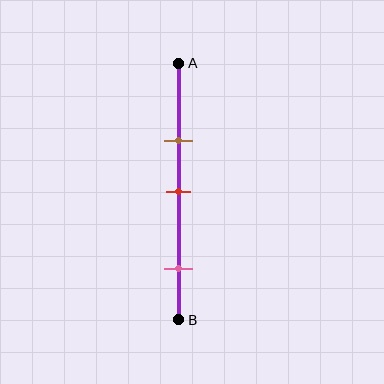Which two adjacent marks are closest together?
The brown and red marks are the closest adjacent pair.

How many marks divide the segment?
There are 3 marks dividing the segment.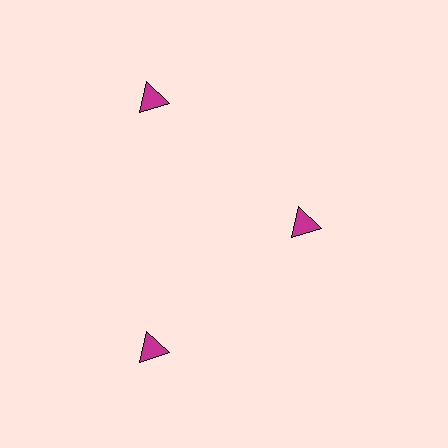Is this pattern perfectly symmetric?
No. The 3 magenta triangles are arranged in a ring, but one element near the 3 o'clock position is pulled inward toward the center, breaking the 3-fold rotational symmetry.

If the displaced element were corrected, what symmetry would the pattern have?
It would have 3-fold rotational symmetry — the pattern would map onto itself every 120 degrees.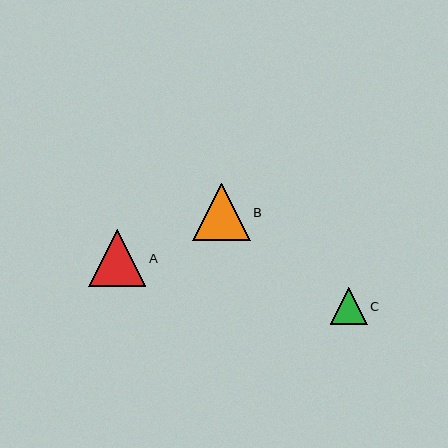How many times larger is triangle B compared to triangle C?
Triangle B is approximately 1.6 times the size of triangle C.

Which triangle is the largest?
Triangle B is the largest with a size of approximately 58 pixels.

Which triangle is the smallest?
Triangle C is the smallest with a size of approximately 36 pixels.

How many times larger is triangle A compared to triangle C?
Triangle A is approximately 1.6 times the size of triangle C.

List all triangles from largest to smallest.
From largest to smallest: B, A, C.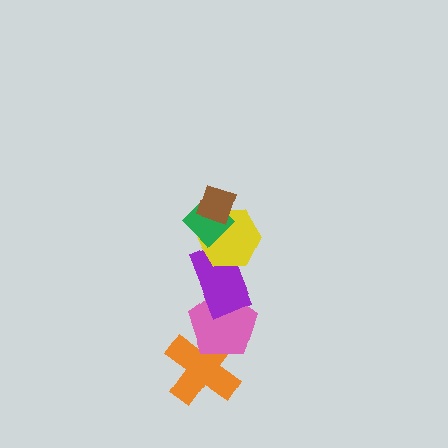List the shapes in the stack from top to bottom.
From top to bottom: the brown diamond, the green diamond, the yellow hexagon, the purple rectangle, the pink pentagon, the orange cross.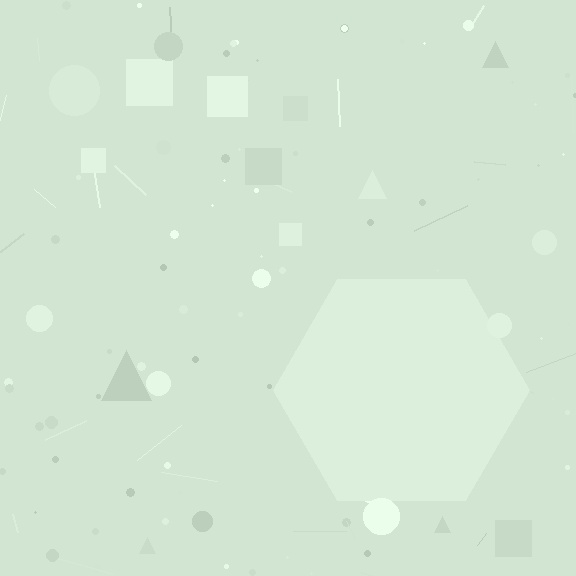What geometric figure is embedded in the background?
A hexagon is embedded in the background.